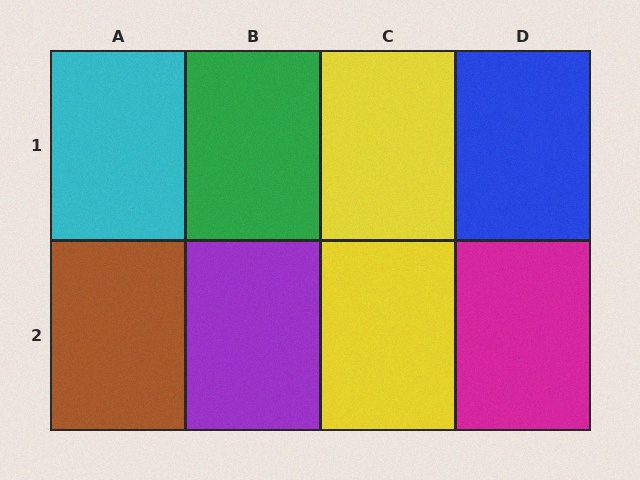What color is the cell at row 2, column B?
Purple.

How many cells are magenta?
1 cell is magenta.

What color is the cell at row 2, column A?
Brown.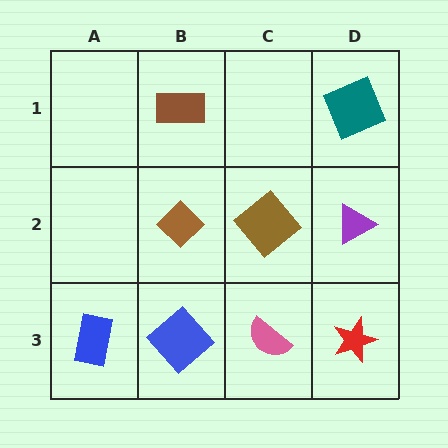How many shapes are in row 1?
2 shapes.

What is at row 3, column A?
A blue rectangle.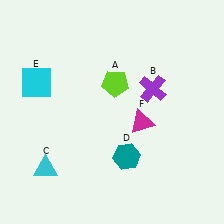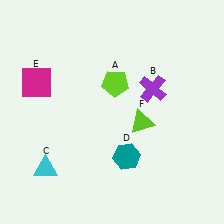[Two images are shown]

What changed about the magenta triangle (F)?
In Image 1, F is magenta. In Image 2, it changed to lime.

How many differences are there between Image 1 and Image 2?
There are 2 differences between the two images.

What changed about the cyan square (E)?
In Image 1, E is cyan. In Image 2, it changed to magenta.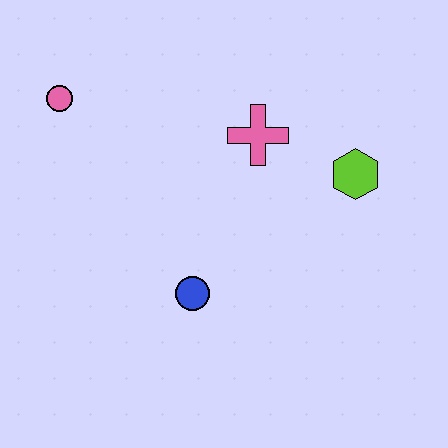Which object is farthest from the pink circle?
The lime hexagon is farthest from the pink circle.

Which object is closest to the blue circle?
The pink cross is closest to the blue circle.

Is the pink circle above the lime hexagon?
Yes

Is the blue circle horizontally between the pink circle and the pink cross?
Yes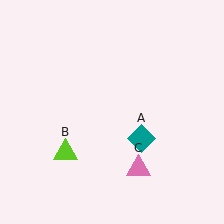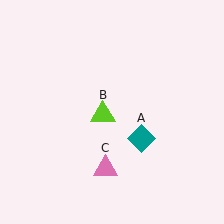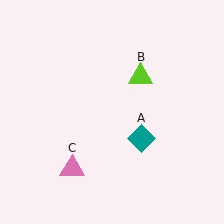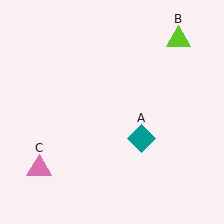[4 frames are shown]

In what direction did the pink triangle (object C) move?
The pink triangle (object C) moved left.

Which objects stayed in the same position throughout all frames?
Teal diamond (object A) remained stationary.